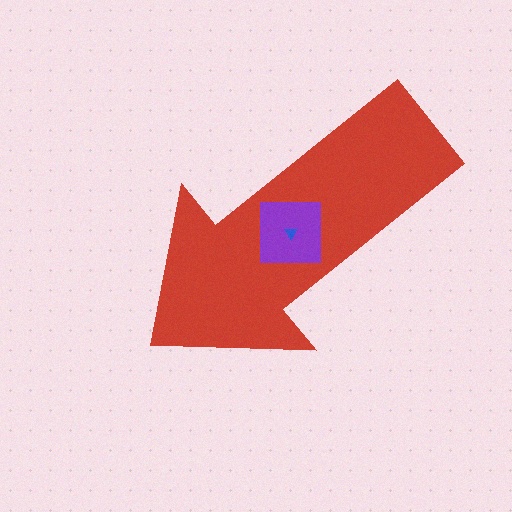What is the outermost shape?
The red arrow.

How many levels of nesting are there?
3.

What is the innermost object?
The blue triangle.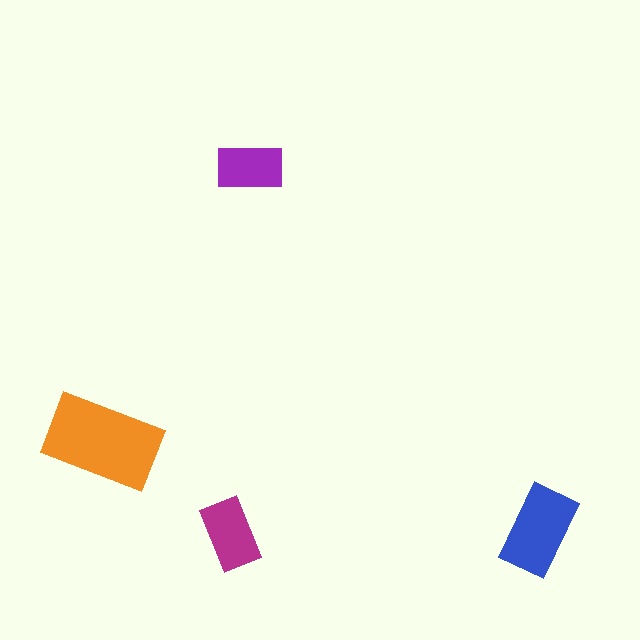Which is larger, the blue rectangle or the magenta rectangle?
The blue one.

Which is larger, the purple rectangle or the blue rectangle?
The blue one.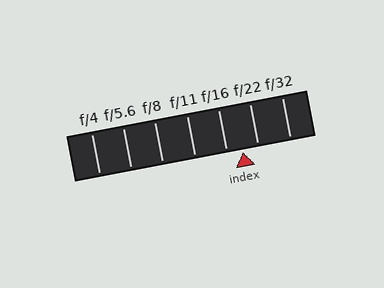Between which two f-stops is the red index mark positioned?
The index mark is between f/16 and f/22.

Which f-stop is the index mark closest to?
The index mark is closest to f/16.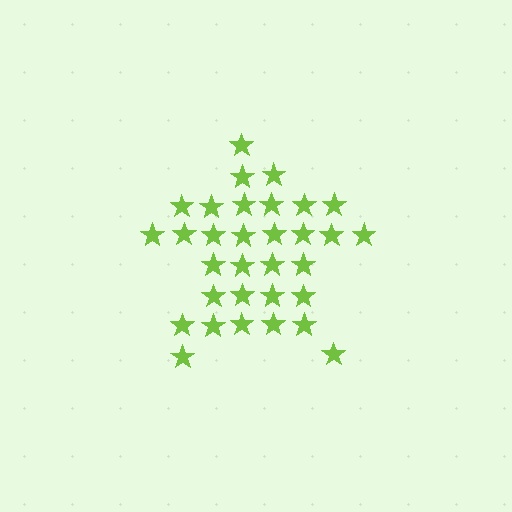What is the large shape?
The large shape is a star.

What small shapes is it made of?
It is made of small stars.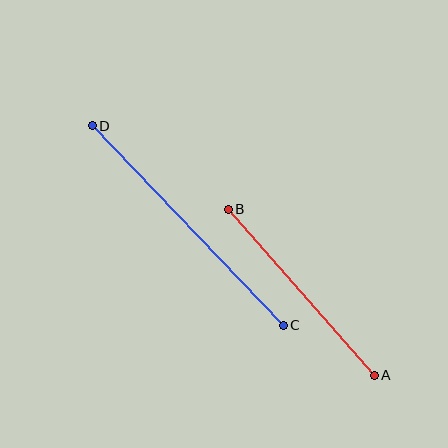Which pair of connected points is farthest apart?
Points C and D are farthest apart.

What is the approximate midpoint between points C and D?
The midpoint is at approximately (188, 225) pixels.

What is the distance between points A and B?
The distance is approximately 221 pixels.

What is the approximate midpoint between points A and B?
The midpoint is at approximately (301, 292) pixels.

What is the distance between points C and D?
The distance is approximately 276 pixels.